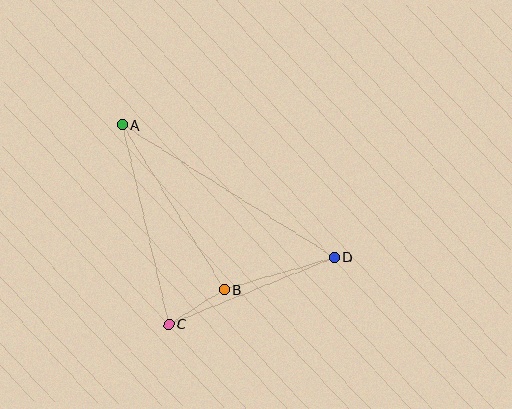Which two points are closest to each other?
Points B and C are closest to each other.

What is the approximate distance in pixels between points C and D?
The distance between C and D is approximately 179 pixels.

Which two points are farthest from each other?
Points A and D are farthest from each other.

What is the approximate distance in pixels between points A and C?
The distance between A and C is approximately 205 pixels.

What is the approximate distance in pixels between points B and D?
The distance between B and D is approximately 115 pixels.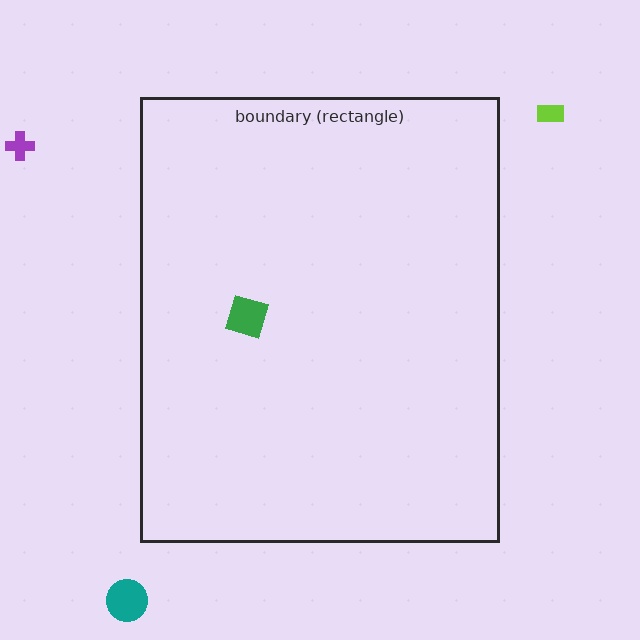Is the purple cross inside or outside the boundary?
Outside.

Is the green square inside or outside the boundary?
Inside.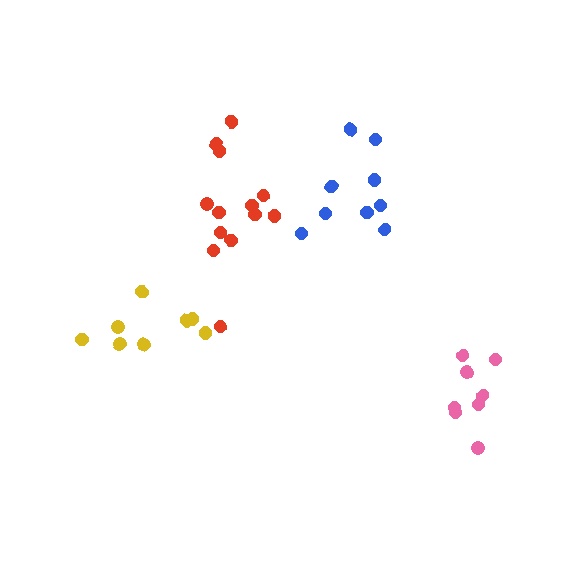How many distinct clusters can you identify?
There are 4 distinct clusters.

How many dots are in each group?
Group 1: 9 dots, Group 2: 8 dots, Group 3: 8 dots, Group 4: 13 dots (38 total).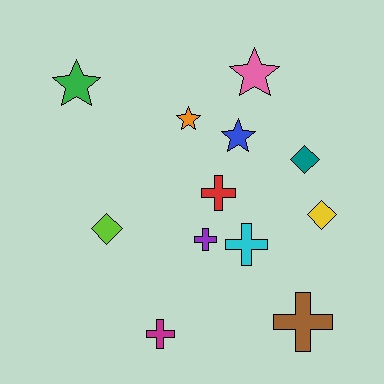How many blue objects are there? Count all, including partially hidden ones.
There is 1 blue object.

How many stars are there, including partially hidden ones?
There are 4 stars.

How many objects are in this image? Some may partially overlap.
There are 12 objects.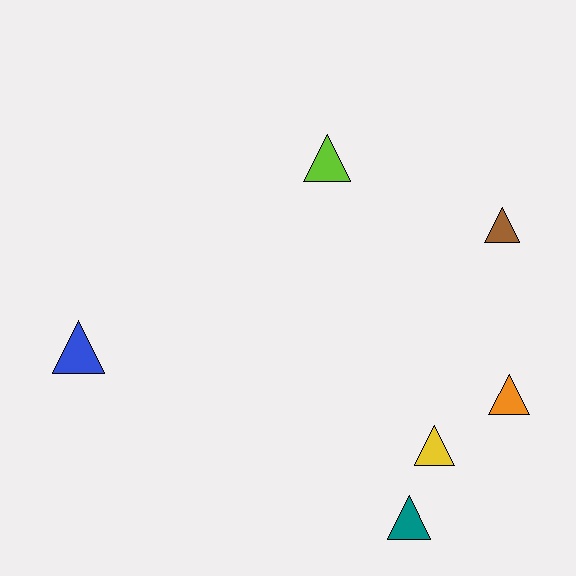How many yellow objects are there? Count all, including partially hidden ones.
There is 1 yellow object.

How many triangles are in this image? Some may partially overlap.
There are 6 triangles.